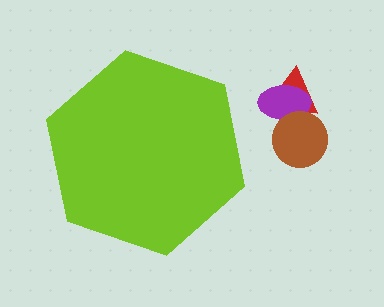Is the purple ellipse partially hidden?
No, the purple ellipse is fully visible.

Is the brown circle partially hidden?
No, the brown circle is fully visible.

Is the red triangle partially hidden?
No, the red triangle is fully visible.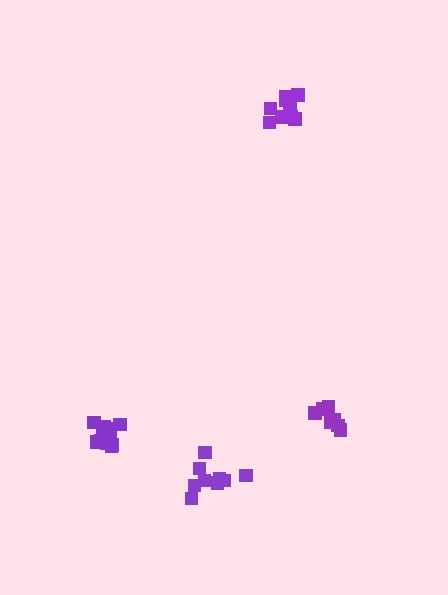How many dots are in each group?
Group 1: 10 dots, Group 2: 9 dots, Group 3: 7 dots, Group 4: 12 dots (38 total).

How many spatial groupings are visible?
There are 4 spatial groupings.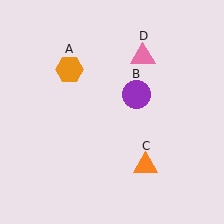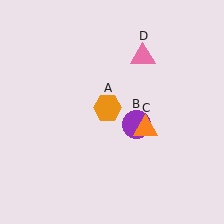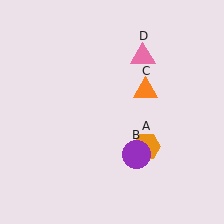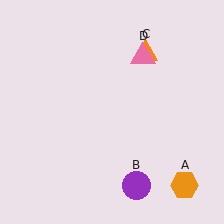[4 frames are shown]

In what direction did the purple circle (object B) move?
The purple circle (object B) moved down.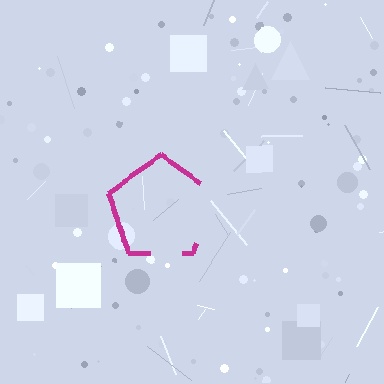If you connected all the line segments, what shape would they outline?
They would outline a pentagon.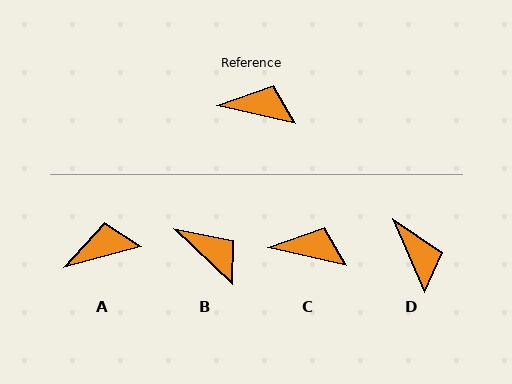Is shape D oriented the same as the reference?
No, it is off by about 54 degrees.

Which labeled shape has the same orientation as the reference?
C.